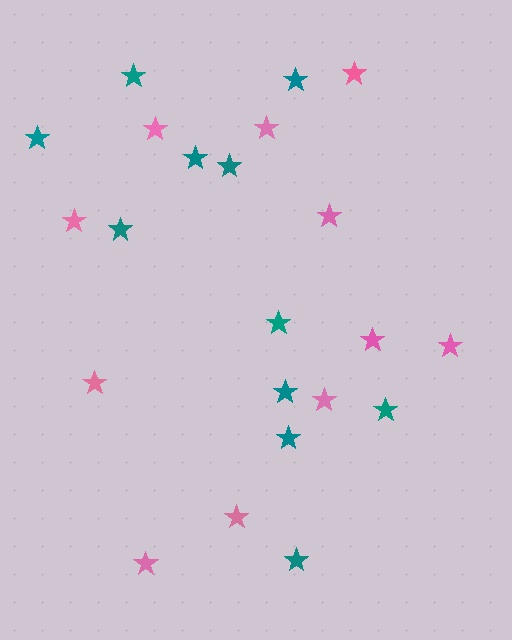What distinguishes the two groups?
There are 2 groups: one group of pink stars (11) and one group of teal stars (11).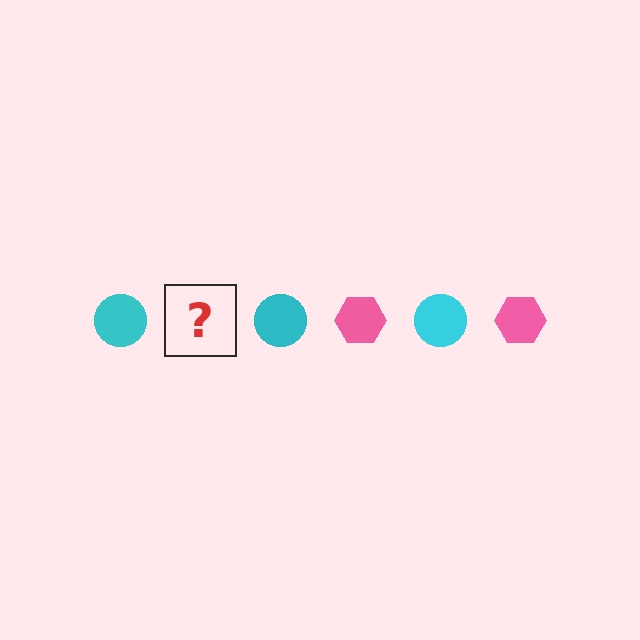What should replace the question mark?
The question mark should be replaced with a pink hexagon.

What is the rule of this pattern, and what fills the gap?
The rule is that the pattern alternates between cyan circle and pink hexagon. The gap should be filled with a pink hexagon.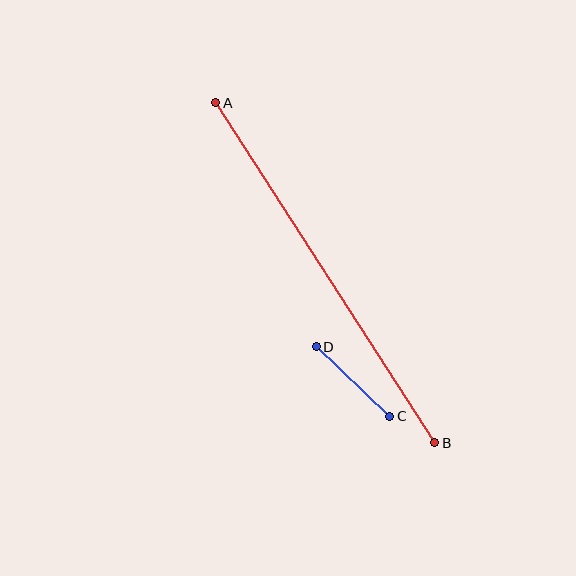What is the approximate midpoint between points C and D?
The midpoint is at approximately (353, 381) pixels.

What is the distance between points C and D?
The distance is approximately 101 pixels.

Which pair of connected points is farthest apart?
Points A and B are farthest apart.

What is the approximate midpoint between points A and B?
The midpoint is at approximately (325, 273) pixels.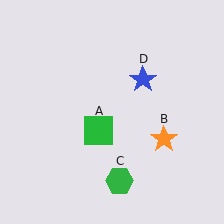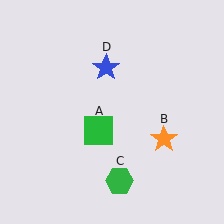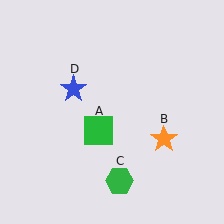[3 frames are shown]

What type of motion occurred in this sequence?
The blue star (object D) rotated counterclockwise around the center of the scene.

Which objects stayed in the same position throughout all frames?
Green square (object A) and orange star (object B) and green hexagon (object C) remained stationary.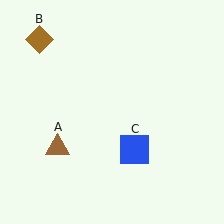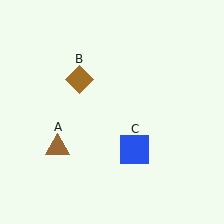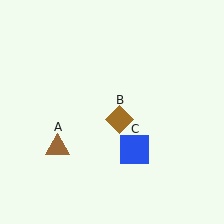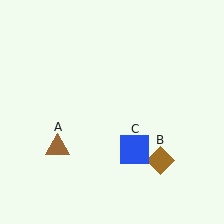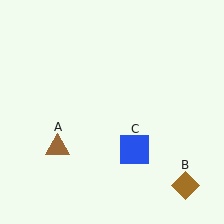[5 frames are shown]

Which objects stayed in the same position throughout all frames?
Brown triangle (object A) and blue square (object C) remained stationary.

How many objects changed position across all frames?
1 object changed position: brown diamond (object B).